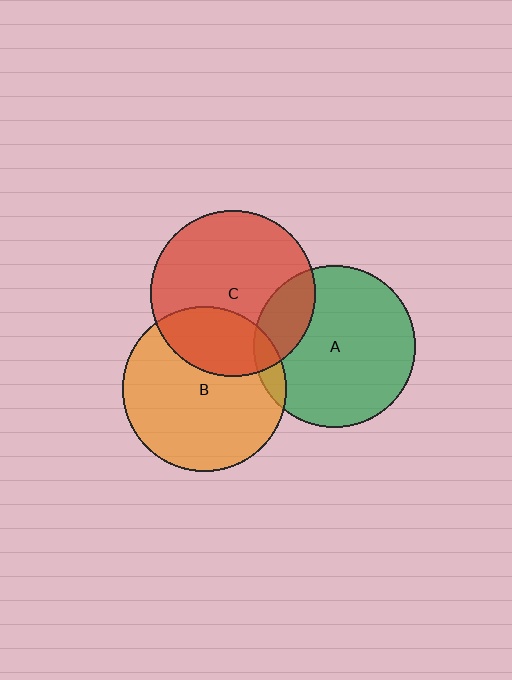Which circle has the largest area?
Circle C (red).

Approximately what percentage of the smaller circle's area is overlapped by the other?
Approximately 10%.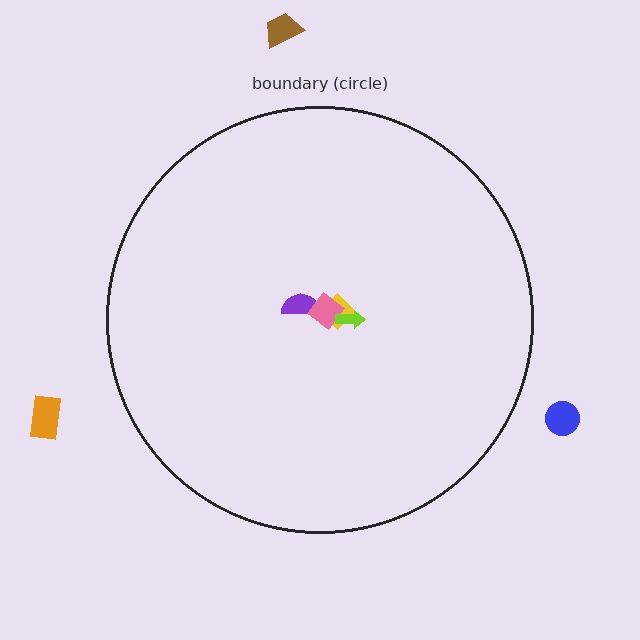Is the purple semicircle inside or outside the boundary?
Inside.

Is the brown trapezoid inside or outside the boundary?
Outside.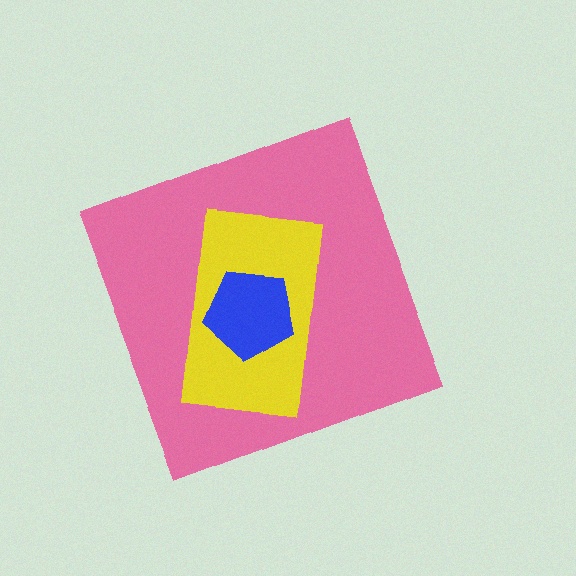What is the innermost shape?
The blue pentagon.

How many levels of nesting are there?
3.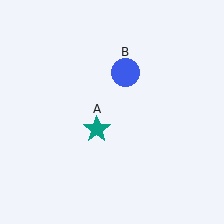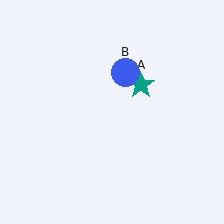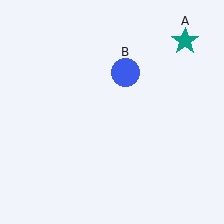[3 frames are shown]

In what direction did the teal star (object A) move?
The teal star (object A) moved up and to the right.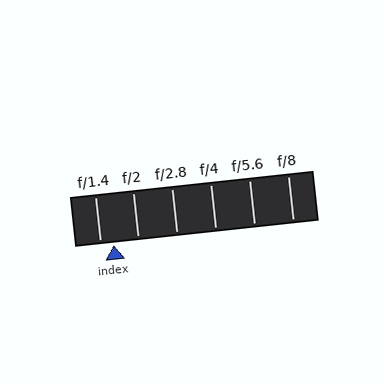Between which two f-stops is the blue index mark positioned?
The index mark is between f/1.4 and f/2.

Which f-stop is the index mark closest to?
The index mark is closest to f/1.4.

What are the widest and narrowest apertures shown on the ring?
The widest aperture shown is f/1.4 and the narrowest is f/8.